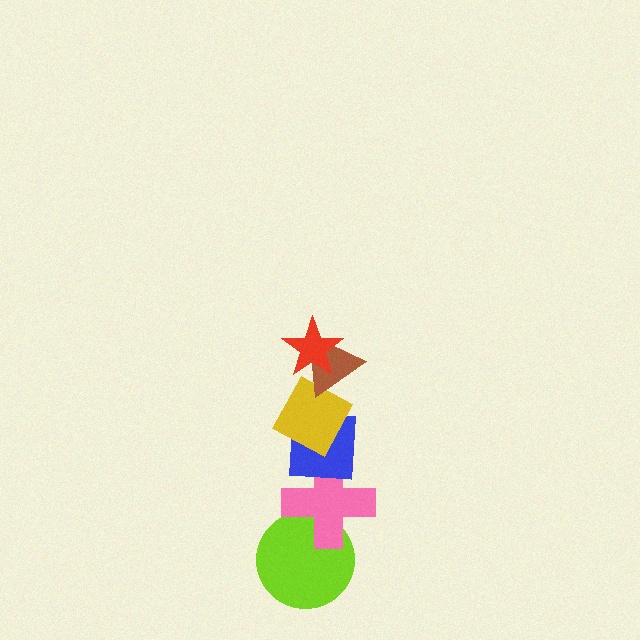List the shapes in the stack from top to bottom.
From top to bottom: the red star, the brown triangle, the yellow diamond, the blue square, the pink cross, the lime circle.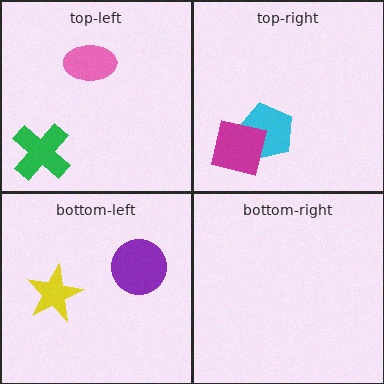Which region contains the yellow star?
The bottom-left region.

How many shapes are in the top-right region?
2.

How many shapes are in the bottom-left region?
2.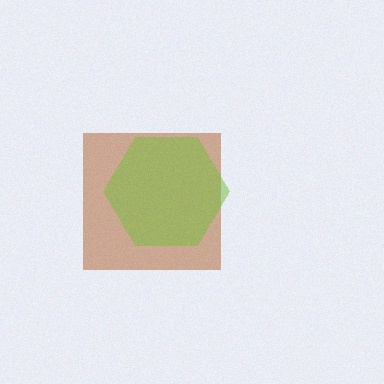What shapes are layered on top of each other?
The layered shapes are: a brown square, a lime hexagon.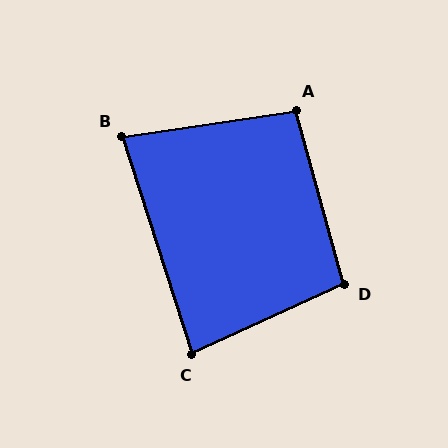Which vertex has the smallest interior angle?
B, at approximately 81 degrees.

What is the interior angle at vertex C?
Approximately 83 degrees (acute).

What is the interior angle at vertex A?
Approximately 97 degrees (obtuse).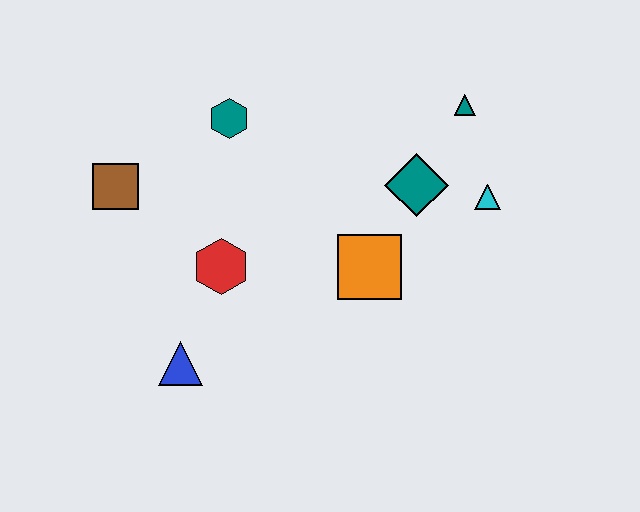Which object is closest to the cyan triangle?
The teal diamond is closest to the cyan triangle.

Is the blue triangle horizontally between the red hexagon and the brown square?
Yes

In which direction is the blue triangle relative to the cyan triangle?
The blue triangle is to the left of the cyan triangle.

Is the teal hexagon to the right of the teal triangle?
No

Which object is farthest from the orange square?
The brown square is farthest from the orange square.